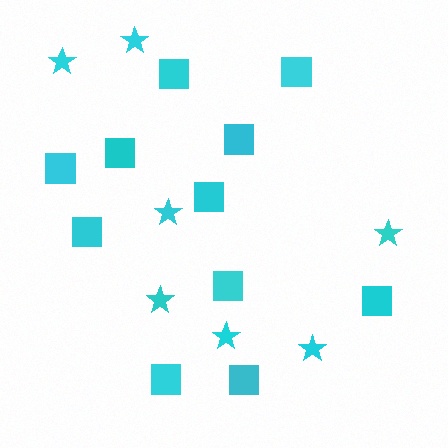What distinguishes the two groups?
There are 2 groups: one group of squares (11) and one group of stars (7).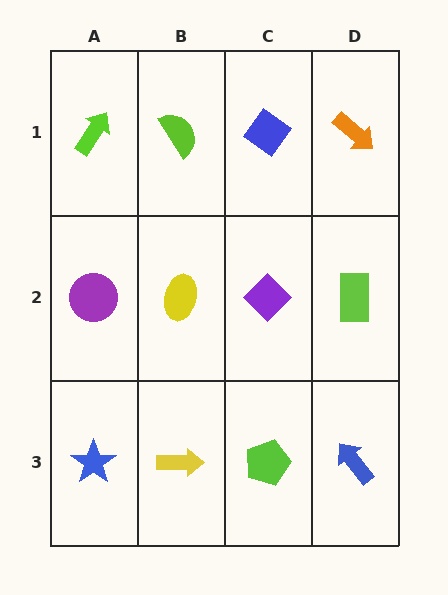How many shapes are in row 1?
4 shapes.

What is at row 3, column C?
A lime pentagon.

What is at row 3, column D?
A blue arrow.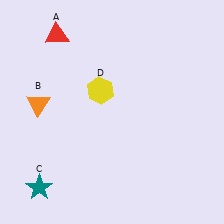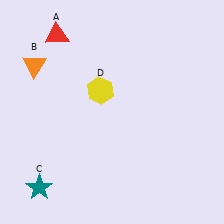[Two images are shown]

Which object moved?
The orange triangle (B) moved up.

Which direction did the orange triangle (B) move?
The orange triangle (B) moved up.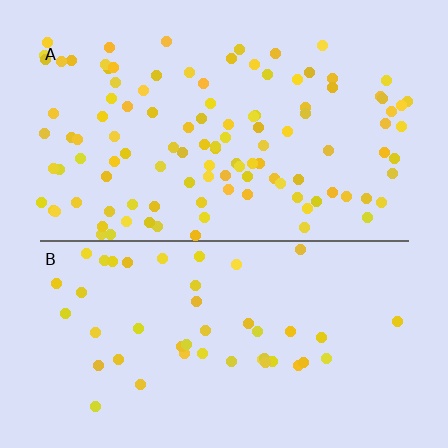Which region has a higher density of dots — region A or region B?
A (the top).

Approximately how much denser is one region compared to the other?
Approximately 2.4× — region A over region B.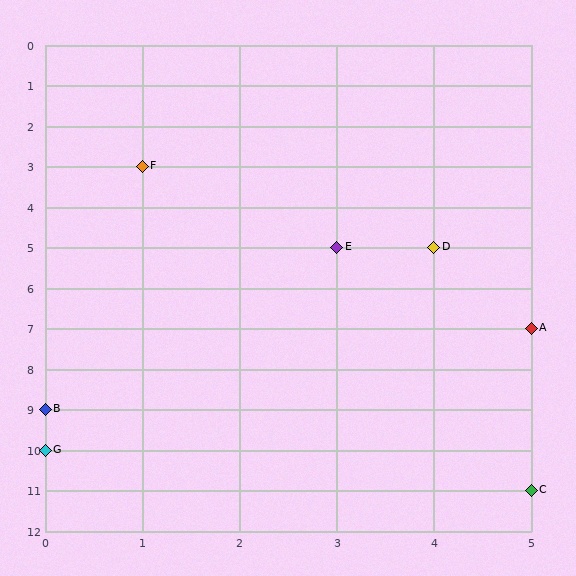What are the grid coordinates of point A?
Point A is at grid coordinates (5, 7).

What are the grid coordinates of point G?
Point G is at grid coordinates (0, 10).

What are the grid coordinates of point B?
Point B is at grid coordinates (0, 9).